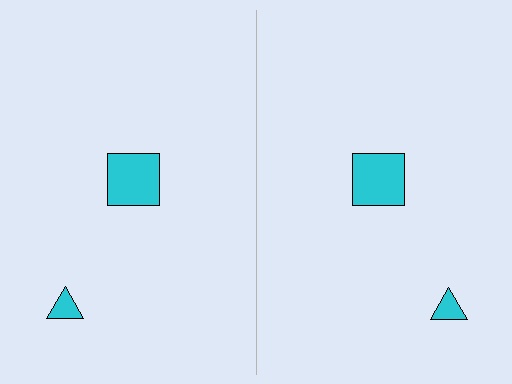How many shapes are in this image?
There are 4 shapes in this image.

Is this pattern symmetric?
Yes, this pattern has bilateral (reflection) symmetry.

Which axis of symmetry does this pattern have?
The pattern has a vertical axis of symmetry running through the center of the image.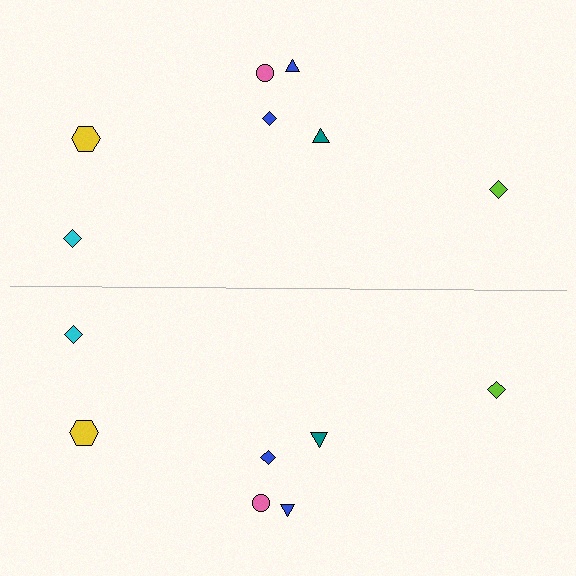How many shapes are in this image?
There are 14 shapes in this image.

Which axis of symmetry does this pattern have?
The pattern has a horizontal axis of symmetry running through the center of the image.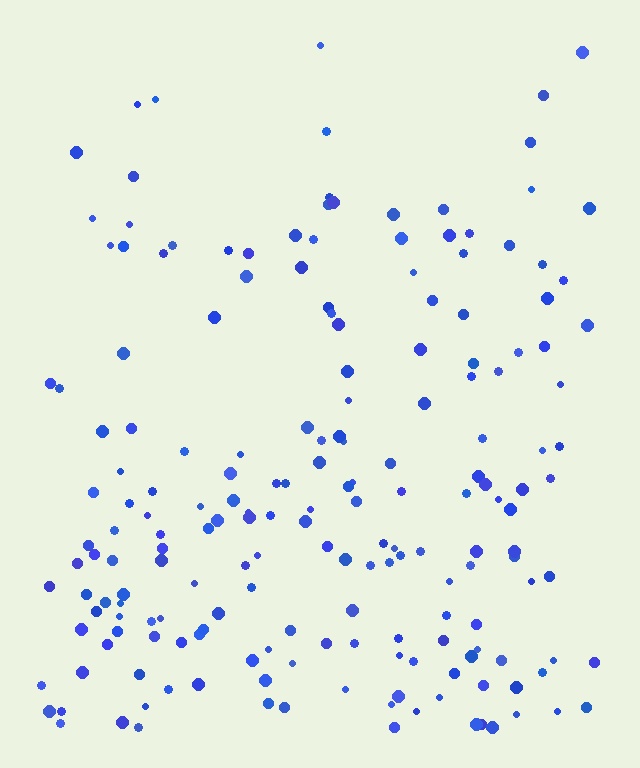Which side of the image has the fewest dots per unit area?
The top.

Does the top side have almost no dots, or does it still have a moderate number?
Still a moderate number, just noticeably fewer than the bottom.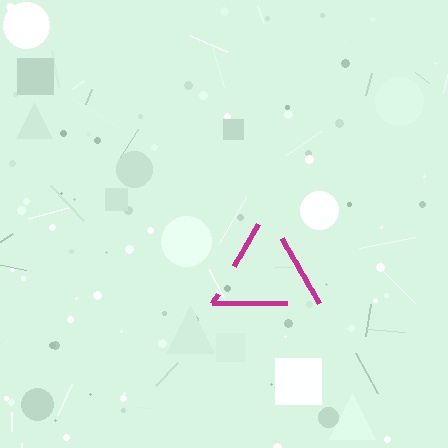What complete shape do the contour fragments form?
The contour fragments form a triangle.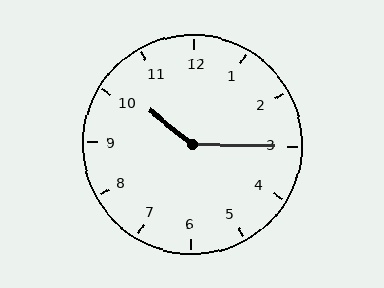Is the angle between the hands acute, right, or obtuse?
It is obtuse.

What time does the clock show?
10:15.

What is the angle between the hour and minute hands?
Approximately 142 degrees.